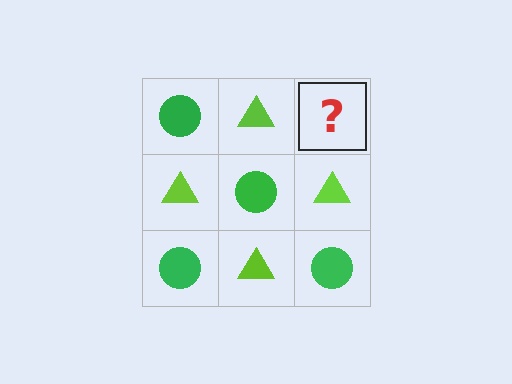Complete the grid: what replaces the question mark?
The question mark should be replaced with a green circle.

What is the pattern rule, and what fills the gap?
The rule is that it alternates green circle and lime triangle in a checkerboard pattern. The gap should be filled with a green circle.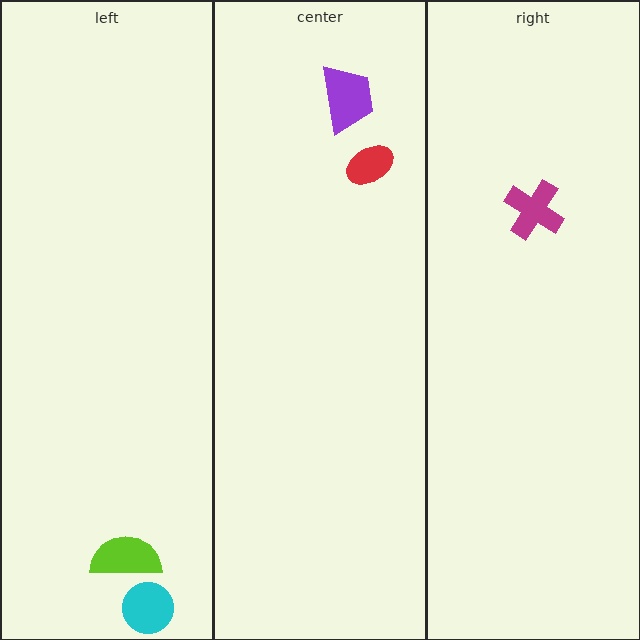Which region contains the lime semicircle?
The left region.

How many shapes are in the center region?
2.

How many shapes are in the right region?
1.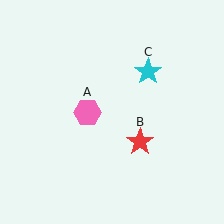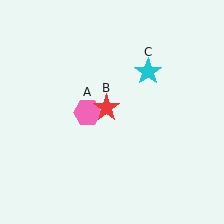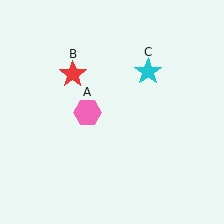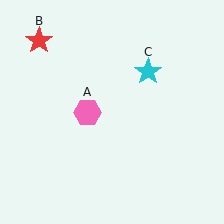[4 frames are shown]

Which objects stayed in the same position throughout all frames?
Pink hexagon (object A) and cyan star (object C) remained stationary.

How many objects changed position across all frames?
1 object changed position: red star (object B).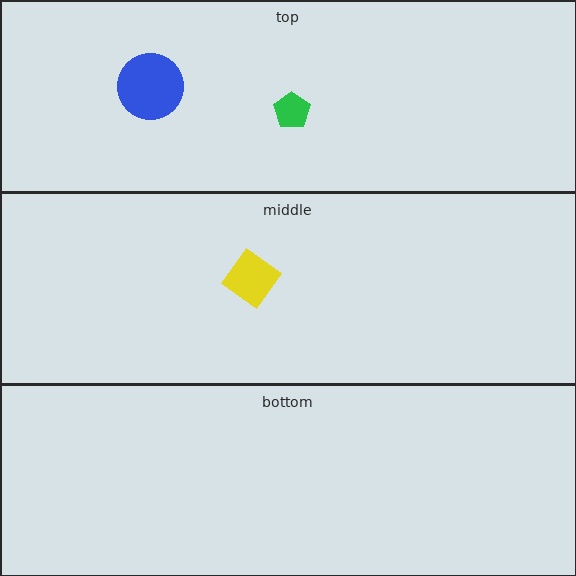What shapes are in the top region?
The green pentagon, the blue circle.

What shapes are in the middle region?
The yellow diamond.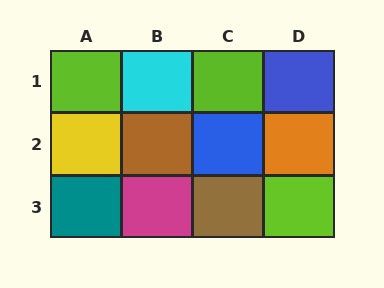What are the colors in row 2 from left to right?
Yellow, brown, blue, orange.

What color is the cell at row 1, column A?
Lime.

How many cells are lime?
3 cells are lime.